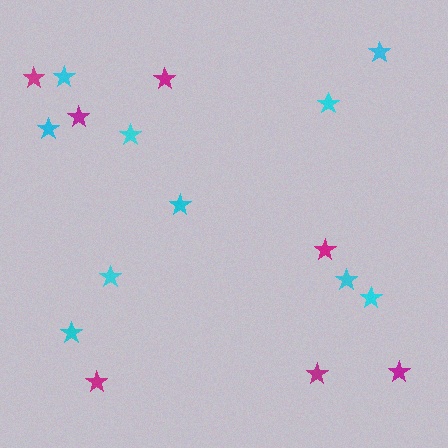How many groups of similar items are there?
There are 2 groups: one group of magenta stars (7) and one group of cyan stars (10).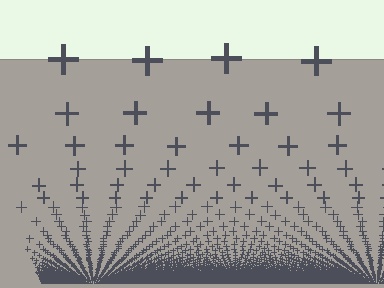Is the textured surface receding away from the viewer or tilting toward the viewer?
The surface appears to tilt toward the viewer. Texture elements get larger and sparser toward the top.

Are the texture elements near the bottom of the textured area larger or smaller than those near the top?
Smaller. The gradient is inverted — elements near the bottom are smaller and denser.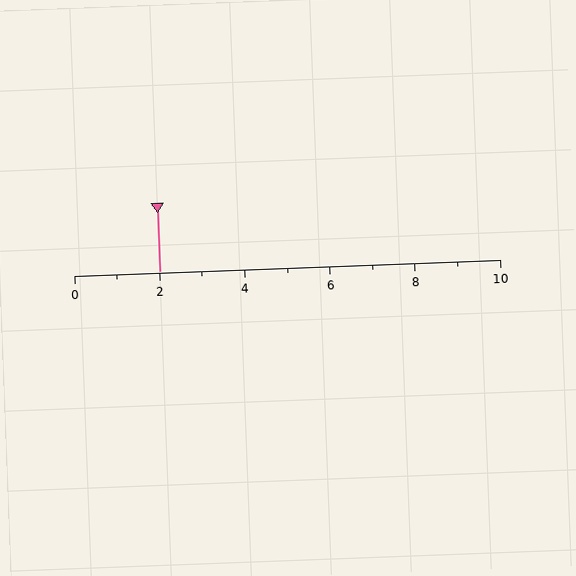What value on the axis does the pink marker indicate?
The marker indicates approximately 2.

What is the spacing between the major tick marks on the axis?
The major ticks are spaced 2 apart.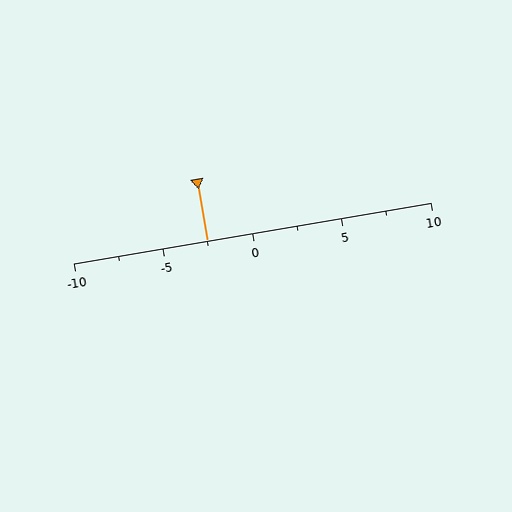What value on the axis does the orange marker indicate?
The marker indicates approximately -2.5.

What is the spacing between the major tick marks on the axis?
The major ticks are spaced 5 apart.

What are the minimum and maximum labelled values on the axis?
The axis runs from -10 to 10.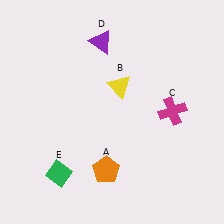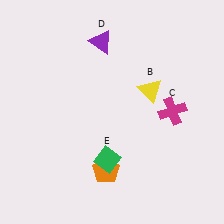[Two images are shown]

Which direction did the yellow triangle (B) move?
The yellow triangle (B) moved right.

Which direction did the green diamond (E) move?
The green diamond (E) moved right.